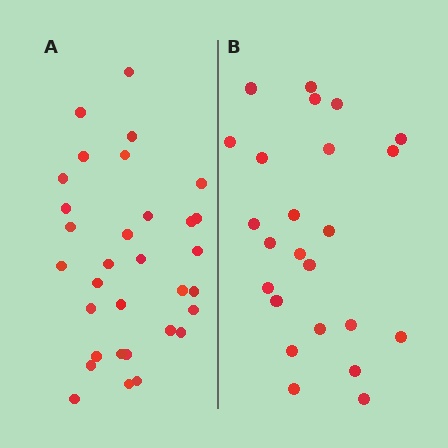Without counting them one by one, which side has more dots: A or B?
Region A (the left region) has more dots.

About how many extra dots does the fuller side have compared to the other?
Region A has roughly 8 or so more dots than region B.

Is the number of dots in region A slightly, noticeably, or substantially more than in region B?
Region A has noticeably more, but not dramatically so. The ratio is roughly 1.3 to 1.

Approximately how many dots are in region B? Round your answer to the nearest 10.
About 20 dots. (The exact count is 24, which rounds to 20.)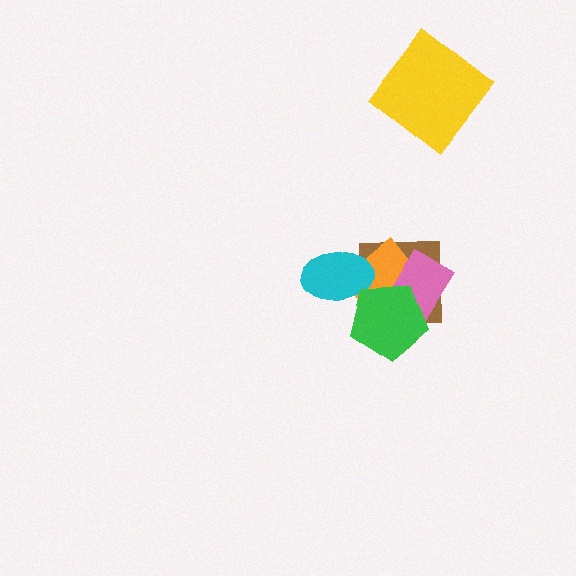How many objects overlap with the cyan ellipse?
3 objects overlap with the cyan ellipse.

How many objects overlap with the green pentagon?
4 objects overlap with the green pentagon.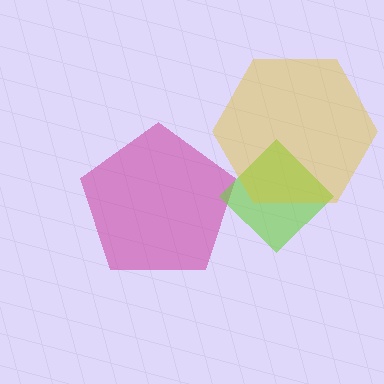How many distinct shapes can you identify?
There are 3 distinct shapes: a magenta pentagon, a lime diamond, a yellow hexagon.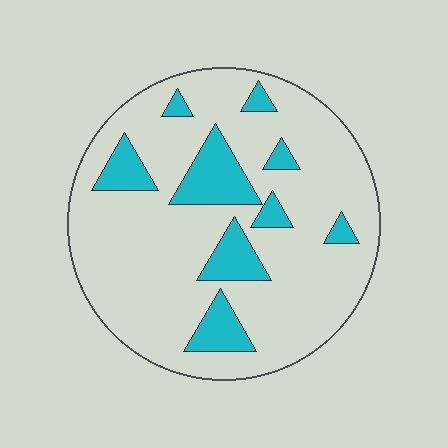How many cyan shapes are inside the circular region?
9.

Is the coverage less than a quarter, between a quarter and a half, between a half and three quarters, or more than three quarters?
Less than a quarter.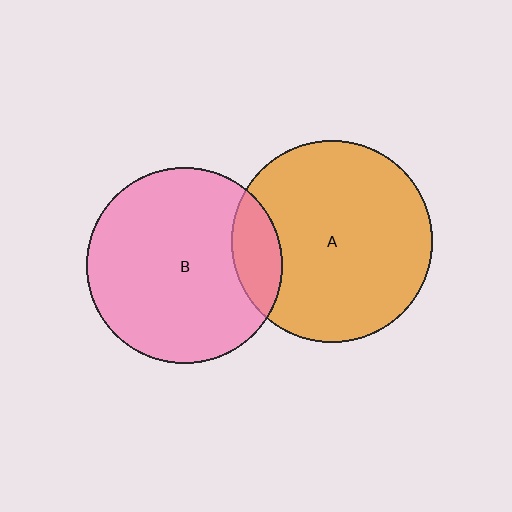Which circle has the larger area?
Circle A (orange).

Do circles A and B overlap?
Yes.